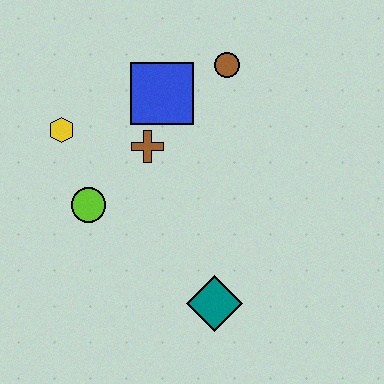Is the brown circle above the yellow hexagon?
Yes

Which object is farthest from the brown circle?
The teal diamond is farthest from the brown circle.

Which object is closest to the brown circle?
The blue square is closest to the brown circle.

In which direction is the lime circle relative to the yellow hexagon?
The lime circle is below the yellow hexagon.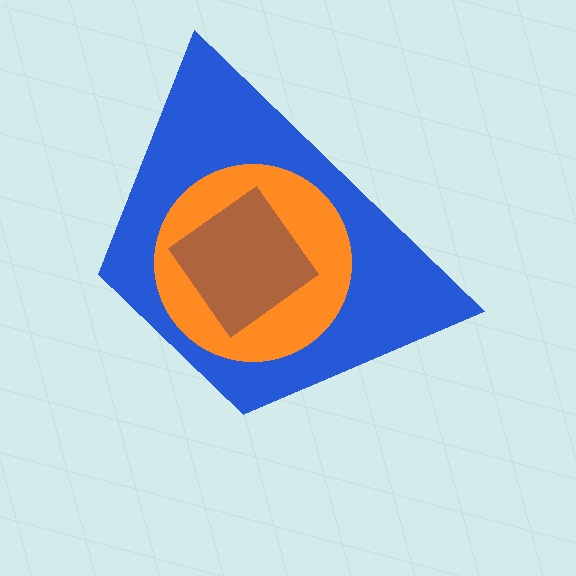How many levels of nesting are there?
3.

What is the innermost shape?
The brown diamond.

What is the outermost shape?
The blue trapezoid.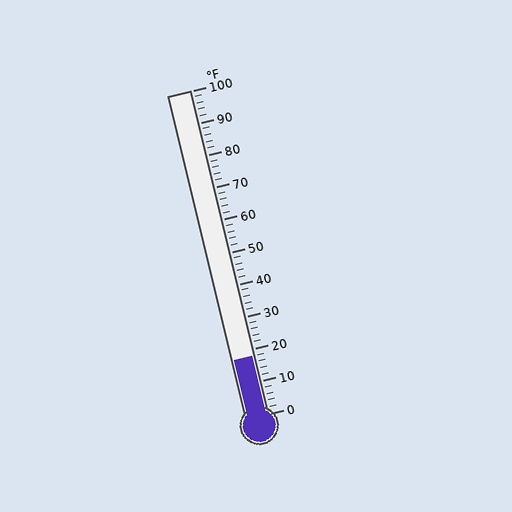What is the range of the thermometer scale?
The thermometer scale ranges from 0°F to 100°F.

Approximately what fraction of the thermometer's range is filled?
The thermometer is filled to approximately 20% of its range.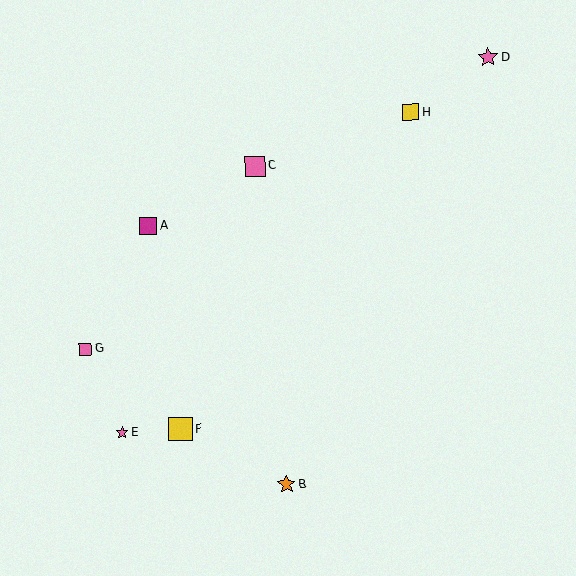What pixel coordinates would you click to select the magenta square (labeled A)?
Click at (148, 226) to select the magenta square A.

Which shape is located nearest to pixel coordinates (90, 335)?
The pink square (labeled G) at (85, 349) is nearest to that location.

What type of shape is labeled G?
Shape G is a pink square.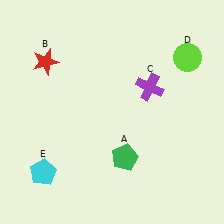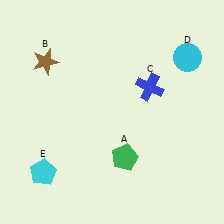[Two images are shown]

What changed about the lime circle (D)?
In Image 1, D is lime. In Image 2, it changed to cyan.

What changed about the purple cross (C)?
In Image 1, C is purple. In Image 2, it changed to blue.